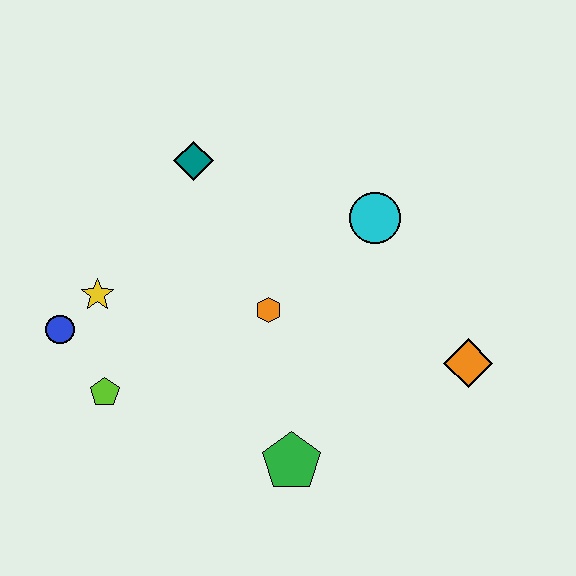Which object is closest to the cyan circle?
The orange hexagon is closest to the cyan circle.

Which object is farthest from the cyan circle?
The blue circle is farthest from the cyan circle.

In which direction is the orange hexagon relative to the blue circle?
The orange hexagon is to the right of the blue circle.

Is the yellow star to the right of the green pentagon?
No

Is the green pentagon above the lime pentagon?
No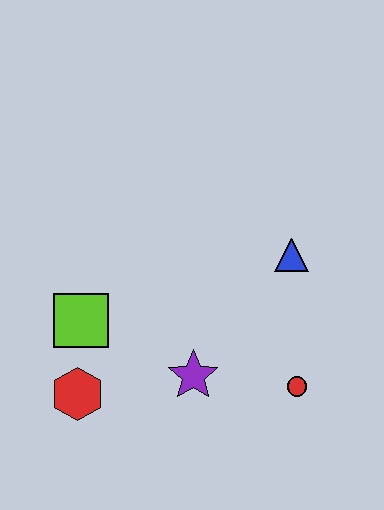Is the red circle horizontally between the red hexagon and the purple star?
No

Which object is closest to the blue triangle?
The red circle is closest to the blue triangle.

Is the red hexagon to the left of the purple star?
Yes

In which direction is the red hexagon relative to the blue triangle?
The red hexagon is to the left of the blue triangle.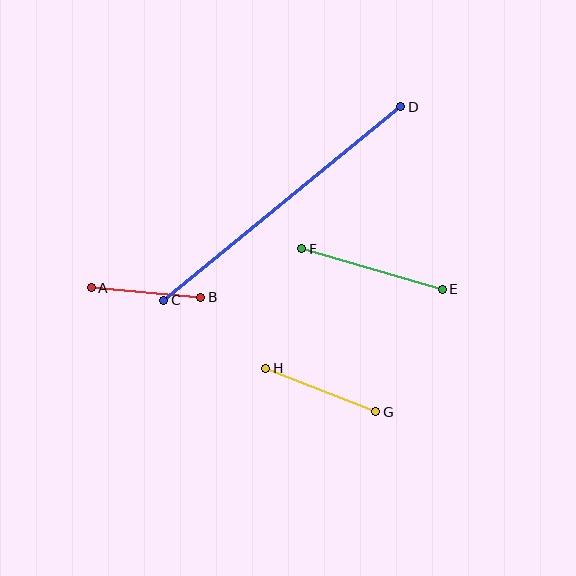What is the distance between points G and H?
The distance is approximately 118 pixels.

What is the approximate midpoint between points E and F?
The midpoint is at approximately (372, 269) pixels.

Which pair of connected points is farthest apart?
Points C and D are farthest apart.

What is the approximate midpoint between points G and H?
The midpoint is at approximately (321, 390) pixels.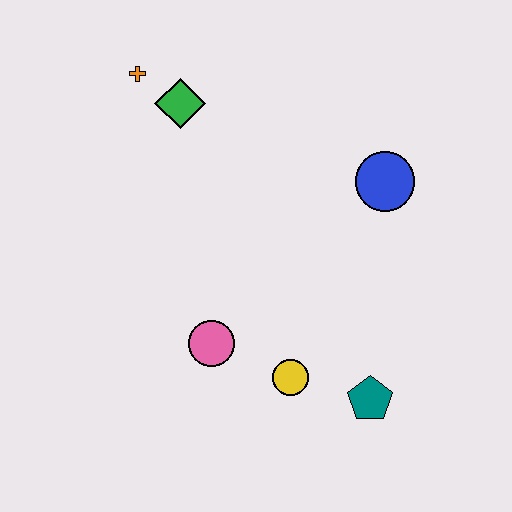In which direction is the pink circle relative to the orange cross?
The pink circle is below the orange cross.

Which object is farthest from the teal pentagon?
The orange cross is farthest from the teal pentagon.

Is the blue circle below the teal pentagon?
No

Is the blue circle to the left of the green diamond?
No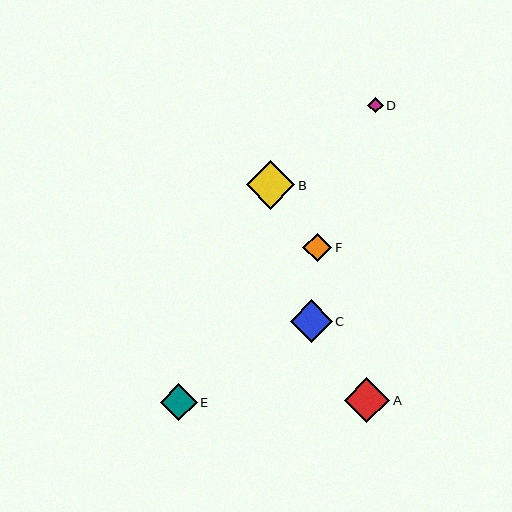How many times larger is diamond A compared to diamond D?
Diamond A is approximately 2.9 times the size of diamond D.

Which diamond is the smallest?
Diamond D is the smallest with a size of approximately 16 pixels.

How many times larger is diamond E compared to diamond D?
Diamond E is approximately 2.4 times the size of diamond D.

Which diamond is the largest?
Diamond B is the largest with a size of approximately 48 pixels.